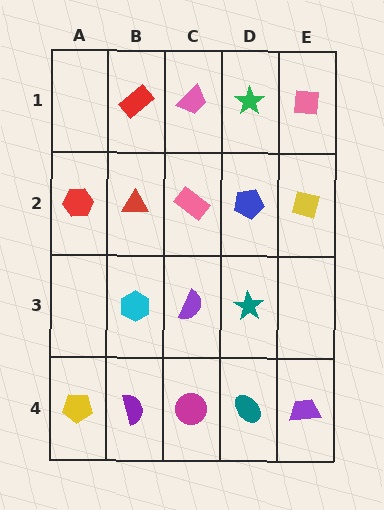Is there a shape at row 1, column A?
No, that cell is empty.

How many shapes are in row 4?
5 shapes.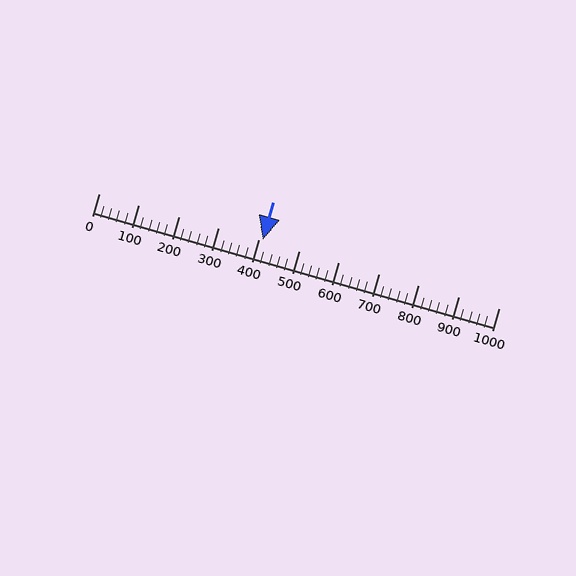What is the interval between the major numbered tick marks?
The major tick marks are spaced 100 units apart.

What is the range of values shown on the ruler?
The ruler shows values from 0 to 1000.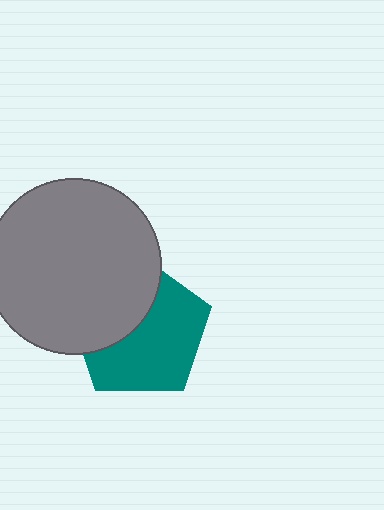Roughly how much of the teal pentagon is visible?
About half of it is visible (roughly 60%).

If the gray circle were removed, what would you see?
You would see the complete teal pentagon.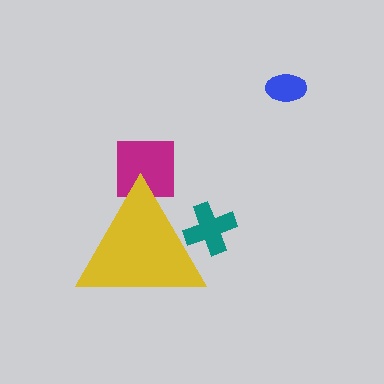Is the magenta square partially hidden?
Yes, the magenta square is partially hidden behind the yellow triangle.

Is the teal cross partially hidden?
Yes, the teal cross is partially hidden behind the yellow triangle.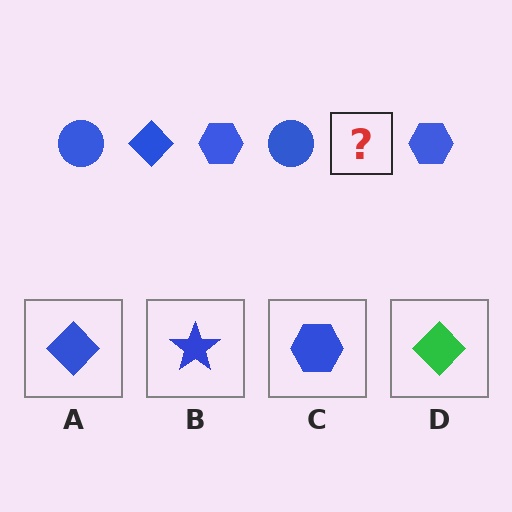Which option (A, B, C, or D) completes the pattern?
A.